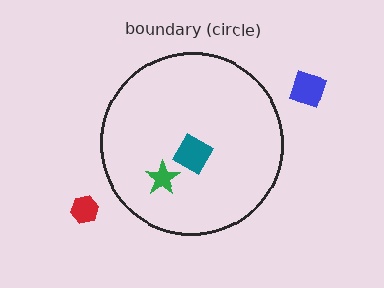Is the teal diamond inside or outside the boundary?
Inside.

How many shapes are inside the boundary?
2 inside, 2 outside.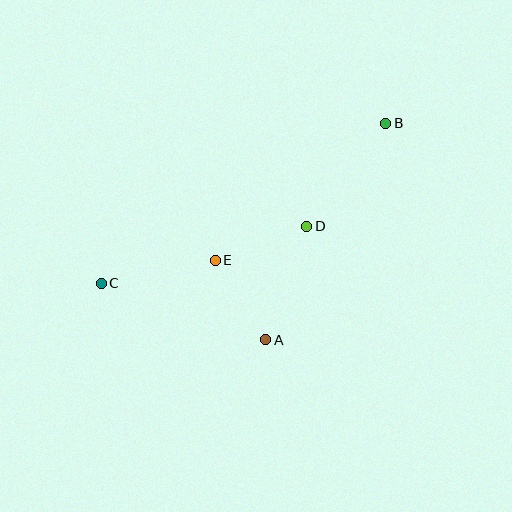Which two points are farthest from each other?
Points B and C are farthest from each other.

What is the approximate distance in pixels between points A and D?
The distance between A and D is approximately 121 pixels.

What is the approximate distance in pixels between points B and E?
The distance between B and E is approximately 219 pixels.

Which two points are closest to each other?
Points A and E are closest to each other.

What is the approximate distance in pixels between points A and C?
The distance between A and C is approximately 174 pixels.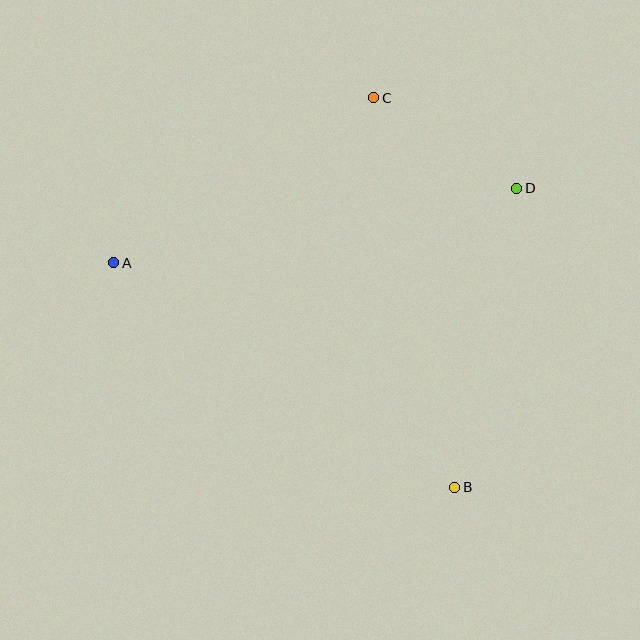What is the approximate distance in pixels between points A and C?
The distance between A and C is approximately 308 pixels.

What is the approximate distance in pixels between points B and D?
The distance between B and D is approximately 306 pixels.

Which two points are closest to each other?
Points C and D are closest to each other.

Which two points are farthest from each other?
Points A and D are farthest from each other.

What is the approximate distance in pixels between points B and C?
The distance between B and C is approximately 398 pixels.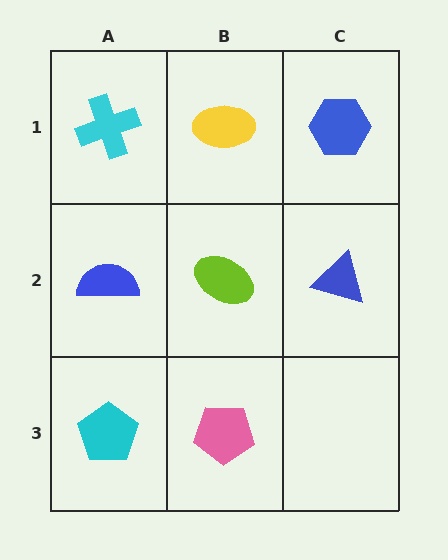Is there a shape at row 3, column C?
No, that cell is empty.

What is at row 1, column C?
A blue hexagon.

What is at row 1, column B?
A yellow ellipse.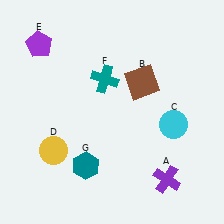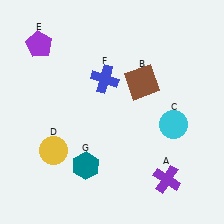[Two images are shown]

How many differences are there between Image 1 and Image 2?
There is 1 difference between the two images.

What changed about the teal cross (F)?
In Image 1, F is teal. In Image 2, it changed to blue.